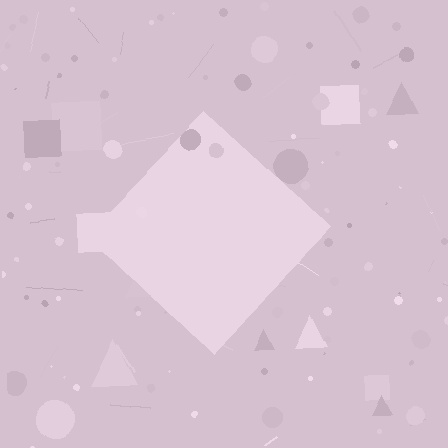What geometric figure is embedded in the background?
A diamond is embedded in the background.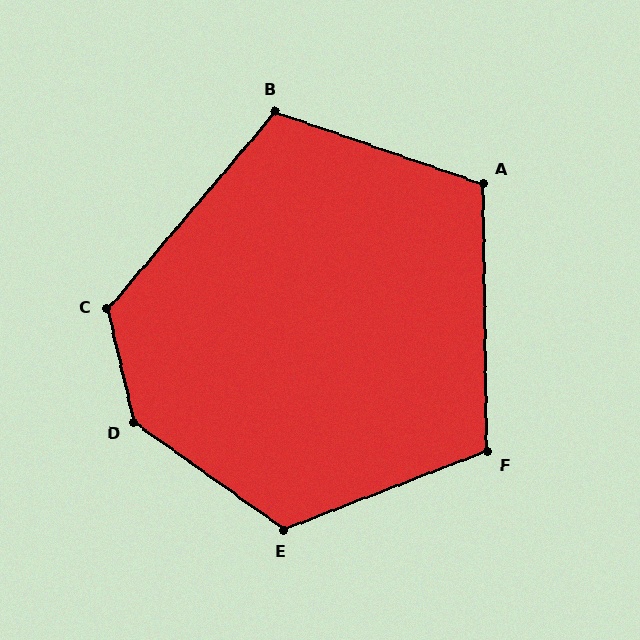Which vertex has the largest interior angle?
D, at approximately 138 degrees.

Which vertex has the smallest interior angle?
A, at approximately 110 degrees.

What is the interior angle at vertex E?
Approximately 123 degrees (obtuse).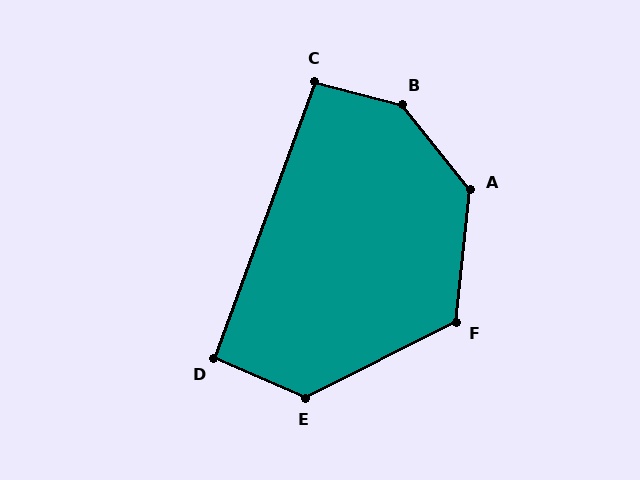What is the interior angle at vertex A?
Approximately 135 degrees (obtuse).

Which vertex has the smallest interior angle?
D, at approximately 93 degrees.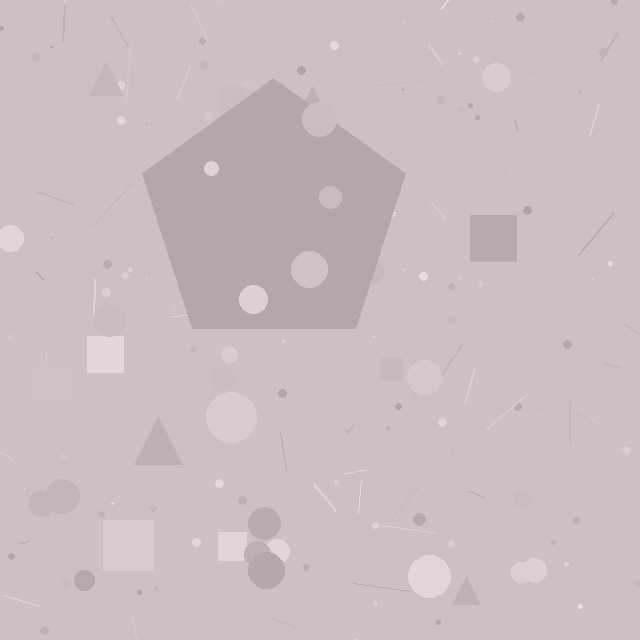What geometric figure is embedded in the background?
A pentagon is embedded in the background.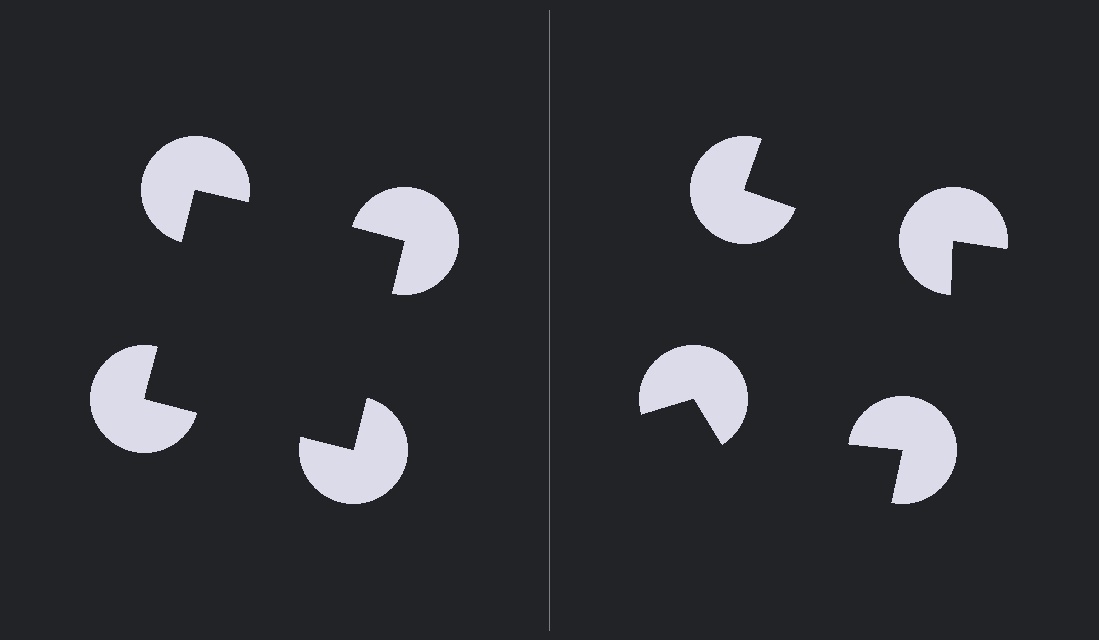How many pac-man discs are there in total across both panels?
8 — 4 on each side.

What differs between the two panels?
The pac-man discs are positioned identically on both sides; only the wedge orientations differ. On the left they align to a square; on the right they are misaligned.